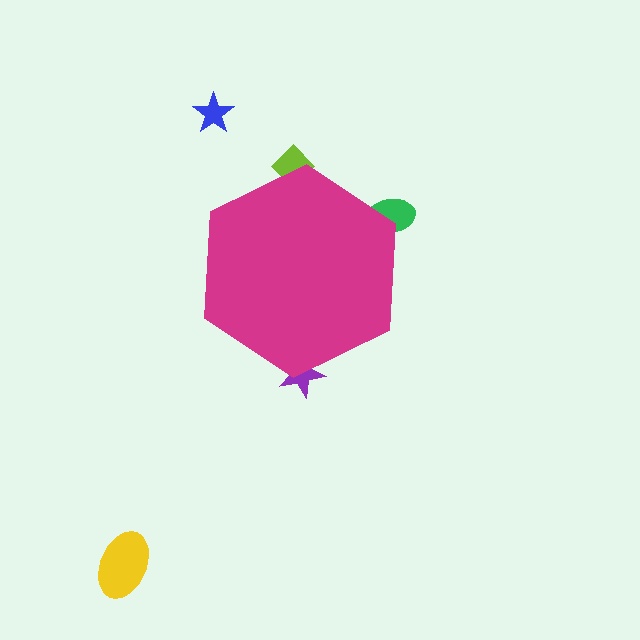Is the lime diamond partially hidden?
Yes, the lime diamond is partially hidden behind the magenta hexagon.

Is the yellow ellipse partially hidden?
No, the yellow ellipse is fully visible.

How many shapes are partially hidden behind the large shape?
3 shapes are partially hidden.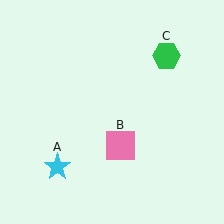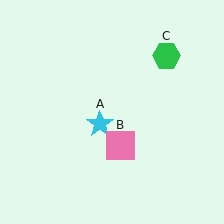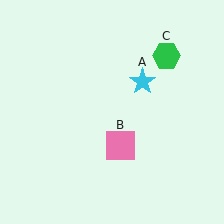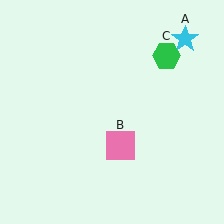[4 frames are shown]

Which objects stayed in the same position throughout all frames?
Pink square (object B) and green hexagon (object C) remained stationary.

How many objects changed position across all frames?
1 object changed position: cyan star (object A).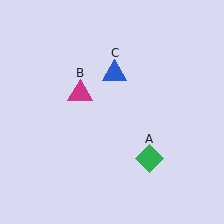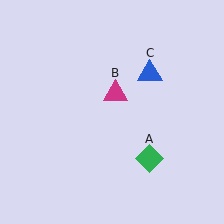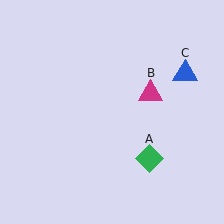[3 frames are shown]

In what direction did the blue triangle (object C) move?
The blue triangle (object C) moved right.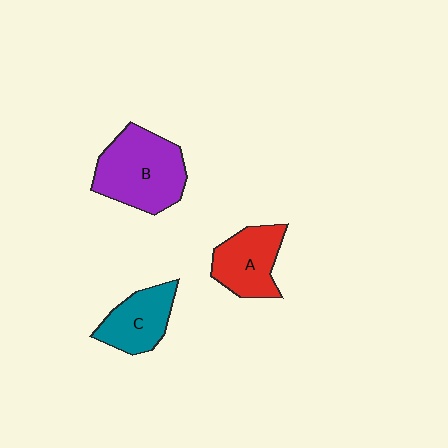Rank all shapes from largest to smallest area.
From largest to smallest: B (purple), A (red), C (teal).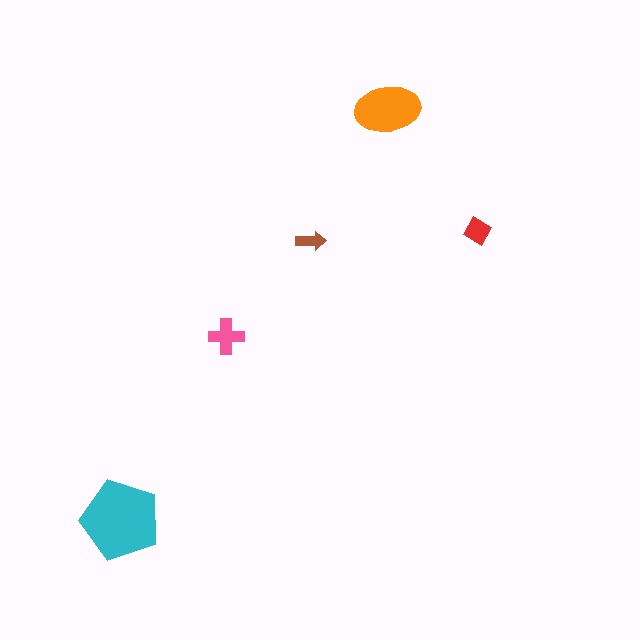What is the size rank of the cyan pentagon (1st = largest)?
1st.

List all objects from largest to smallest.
The cyan pentagon, the orange ellipse, the pink cross, the red diamond, the brown arrow.